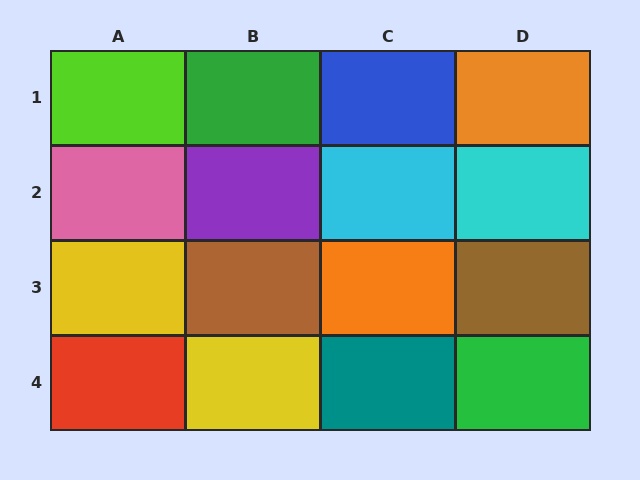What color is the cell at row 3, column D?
Brown.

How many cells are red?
1 cell is red.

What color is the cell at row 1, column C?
Blue.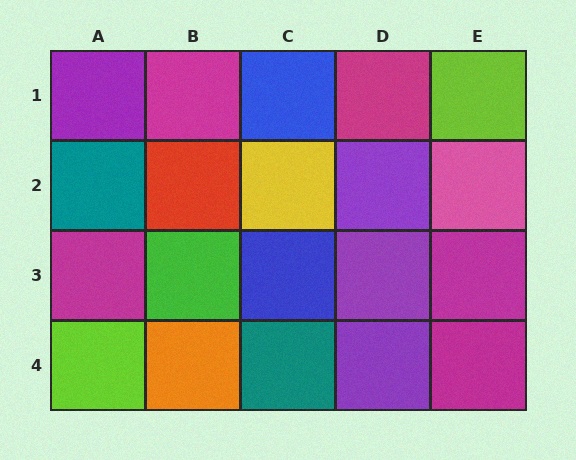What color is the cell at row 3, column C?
Blue.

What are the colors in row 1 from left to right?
Purple, magenta, blue, magenta, lime.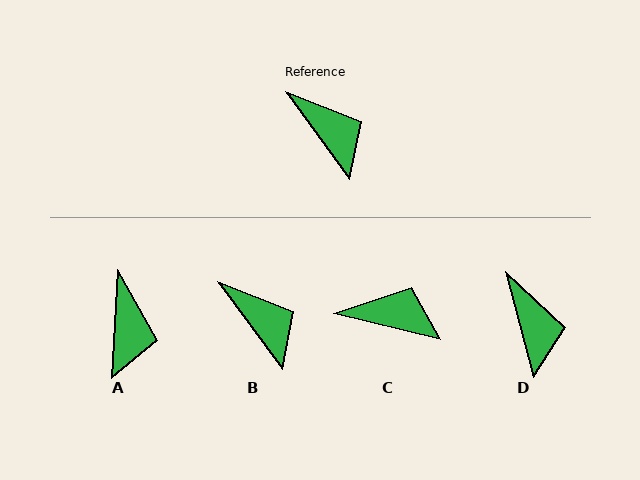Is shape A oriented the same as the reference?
No, it is off by about 39 degrees.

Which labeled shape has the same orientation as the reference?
B.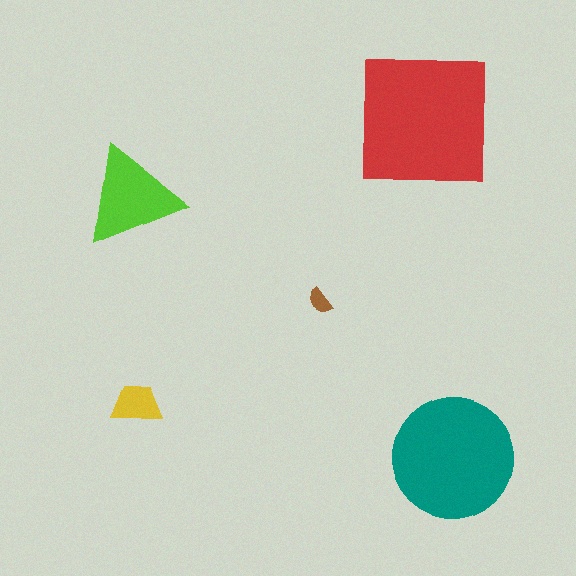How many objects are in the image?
There are 5 objects in the image.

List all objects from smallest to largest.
The brown semicircle, the yellow trapezoid, the lime triangle, the teal circle, the red square.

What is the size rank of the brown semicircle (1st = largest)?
5th.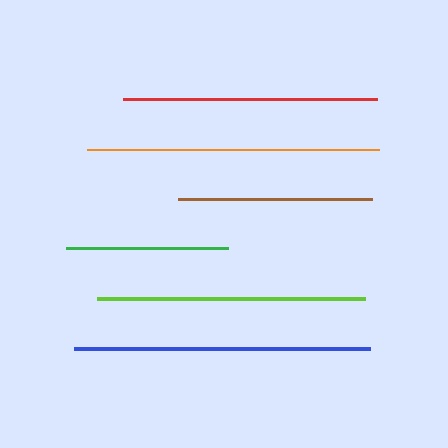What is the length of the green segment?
The green segment is approximately 162 pixels long.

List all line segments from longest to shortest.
From longest to shortest: blue, orange, lime, red, brown, green.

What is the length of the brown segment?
The brown segment is approximately 195 pixels long.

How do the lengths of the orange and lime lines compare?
The orange and lime lines are approximately the same length.